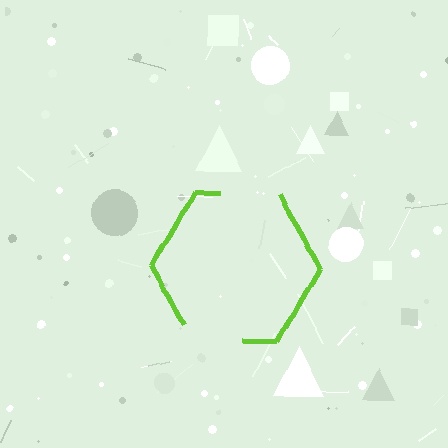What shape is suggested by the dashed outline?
The dashed outline suggests a hexagon.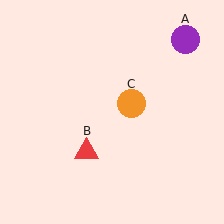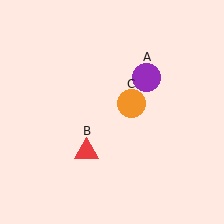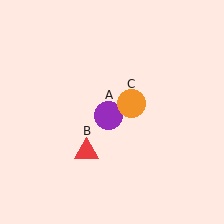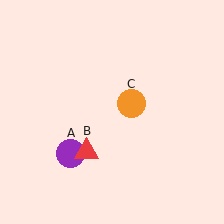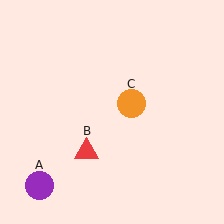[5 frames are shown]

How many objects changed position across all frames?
1 object changed position: purple circle (object A).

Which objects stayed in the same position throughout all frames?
Red triangle (object B) and orange circle (object C) remained stationary.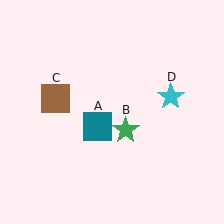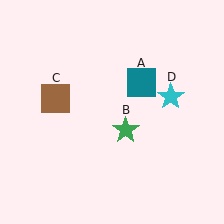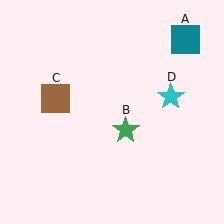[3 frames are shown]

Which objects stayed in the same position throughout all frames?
Green star (object B) and brown square (object C) and cyan star (object D) remained stationary.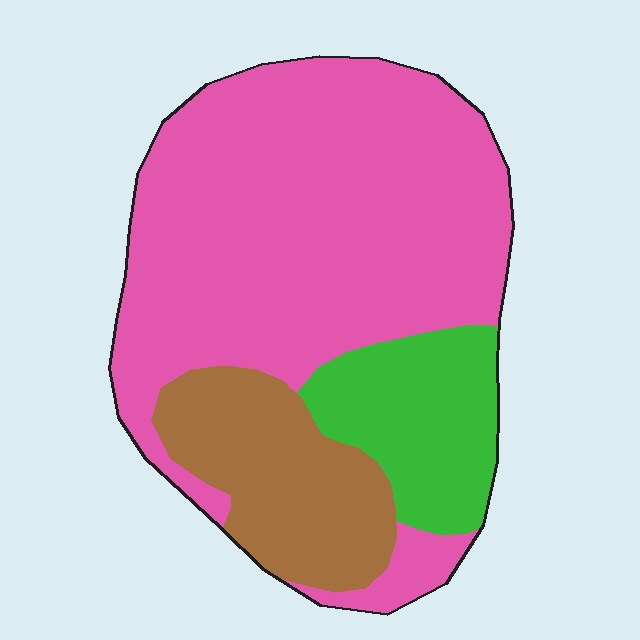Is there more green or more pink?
Pink.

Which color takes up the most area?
Pink, at roughly 65%.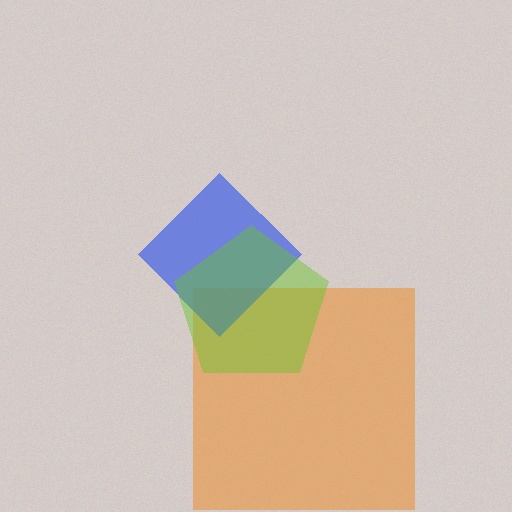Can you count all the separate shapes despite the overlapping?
Yes, there are 3 separate shapes.